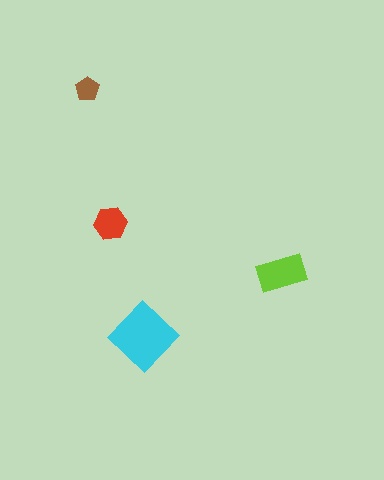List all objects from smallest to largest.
The brown pentagon, the red hexagon, the lime rectangle, the cyan diamond.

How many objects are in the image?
There are 4 objects in the image.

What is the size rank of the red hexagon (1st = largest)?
3rd.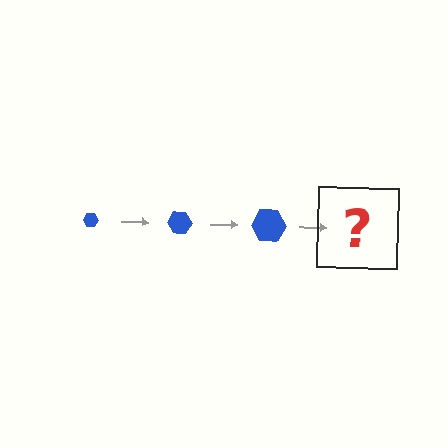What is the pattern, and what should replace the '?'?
The pattern is that the hexagon gets progressively larger each step. The '?' should be a blue hexagon, larger than the previous one.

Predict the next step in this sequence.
The next step is a blue hexagon, larger than the previous one.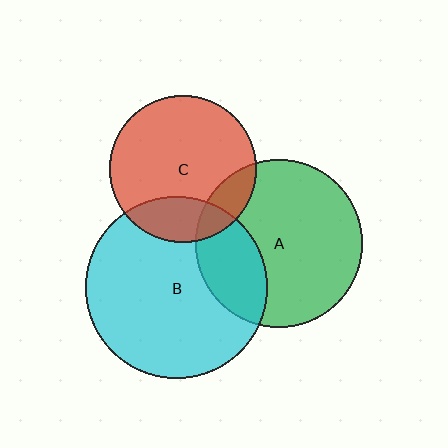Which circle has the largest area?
Circle B (cyan).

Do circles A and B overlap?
Yes.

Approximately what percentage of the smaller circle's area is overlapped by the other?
Approximately 25%.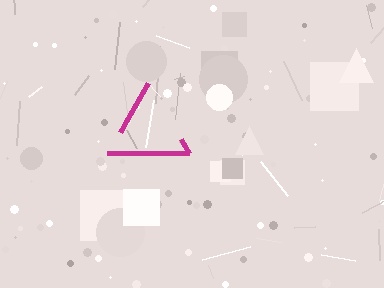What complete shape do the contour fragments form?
The contour fragments form a triangle.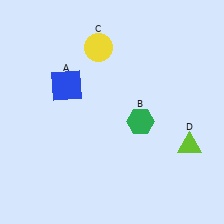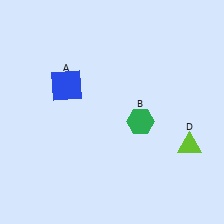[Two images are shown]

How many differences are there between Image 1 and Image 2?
There is 1 difference between the two images.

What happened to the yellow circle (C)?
The yellow circle (C) was removed in Image 2. It was in the top-left area of Image 1.